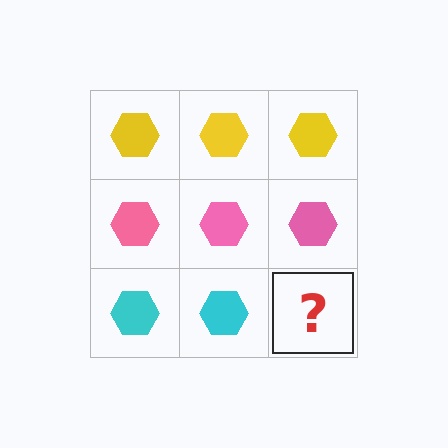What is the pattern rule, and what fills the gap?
The rule is that each row has a consistent color. The gap should be filled with a cyan hexagon.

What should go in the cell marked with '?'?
The missing cell should contain a cyan hexagon.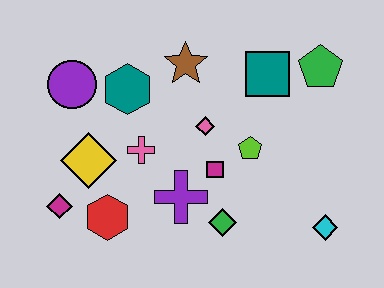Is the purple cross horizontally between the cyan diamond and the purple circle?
Yes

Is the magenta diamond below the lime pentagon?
Yes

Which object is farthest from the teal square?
The magenta diamond is farthest from the teal square.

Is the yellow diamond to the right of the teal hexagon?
No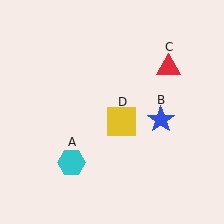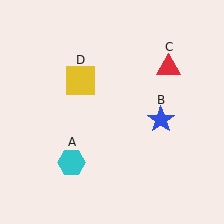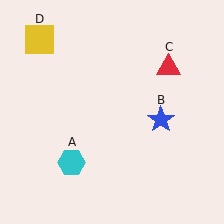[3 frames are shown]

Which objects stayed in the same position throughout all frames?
Cyan hexagon (object A) and blue star (object B) and red triangle (object C) remained stationary.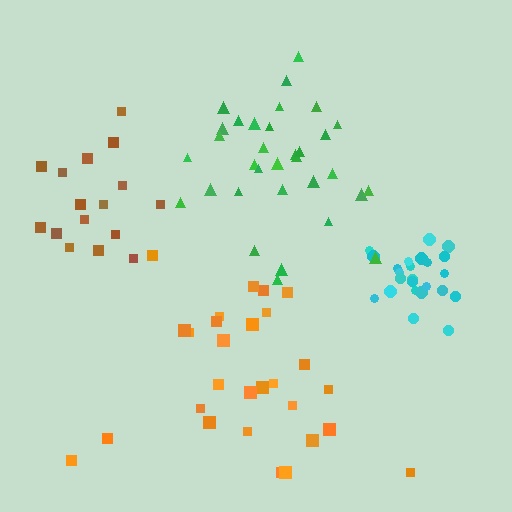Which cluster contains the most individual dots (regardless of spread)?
Green (33).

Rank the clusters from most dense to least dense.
cyan, brown, green, orange.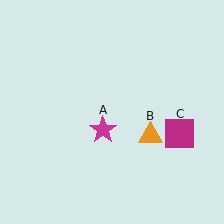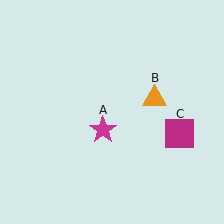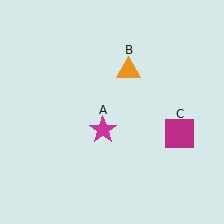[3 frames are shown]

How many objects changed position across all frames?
1 object changed position: orange triangle (object B).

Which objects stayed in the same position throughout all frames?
Magenta star (object A) and magenta square (object C) remained stationary.